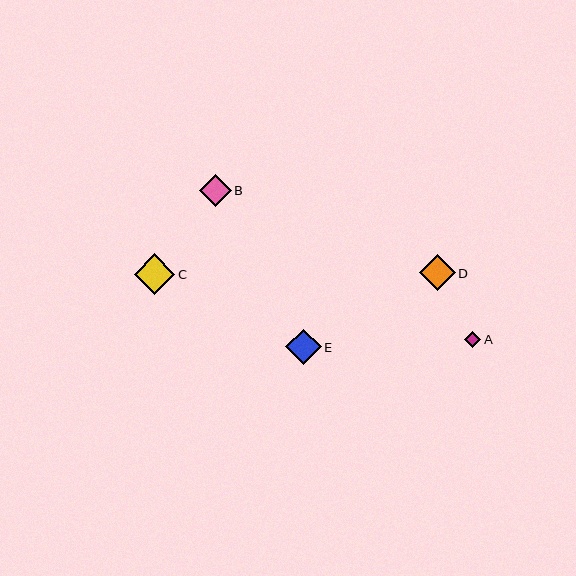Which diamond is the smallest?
Diamond A is the smallest with a size of approximately 16 pixels.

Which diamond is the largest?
Diamond C is the largest with a size of approximately 40 pixels.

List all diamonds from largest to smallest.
From largest to smallest: C, D, E, B, A.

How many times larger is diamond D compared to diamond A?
Diamond D is approximately 2.2 times the size of diamond A.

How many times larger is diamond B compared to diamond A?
Diamond B is approximately 2.0 times the size of diamond A.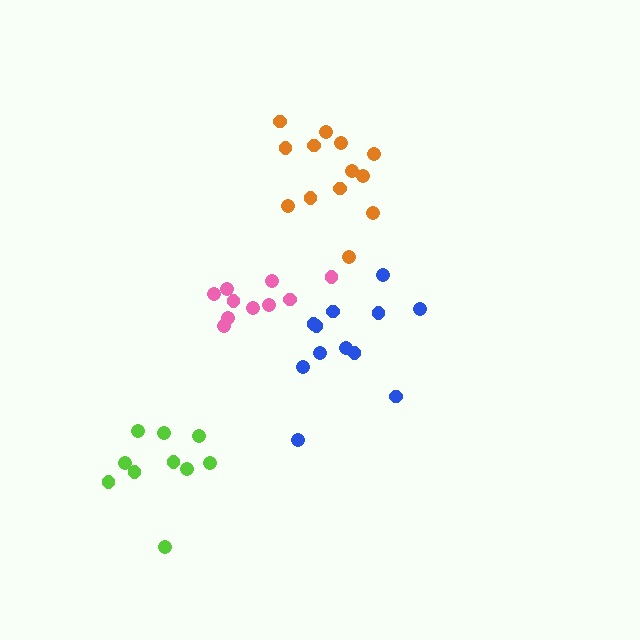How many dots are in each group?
Group 1: 10 dots, Group 2: 10 dots, Group 3: 12 dots, Group 4: 13 dots (45 total).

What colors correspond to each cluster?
The clusters are colored: pink, lime, blue, orange.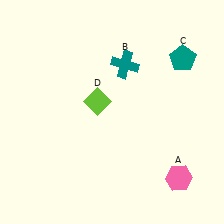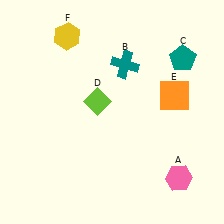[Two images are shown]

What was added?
An orange square (E), a yellow hexagon (F) were added in Image 2.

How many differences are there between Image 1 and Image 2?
There are 2 differences between the two images.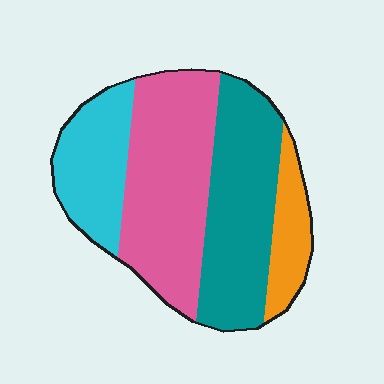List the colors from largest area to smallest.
From largest to smallest: pink, teal, cyan, orange.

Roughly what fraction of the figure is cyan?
Cyan takes up about one fifth (1/5) of the figure.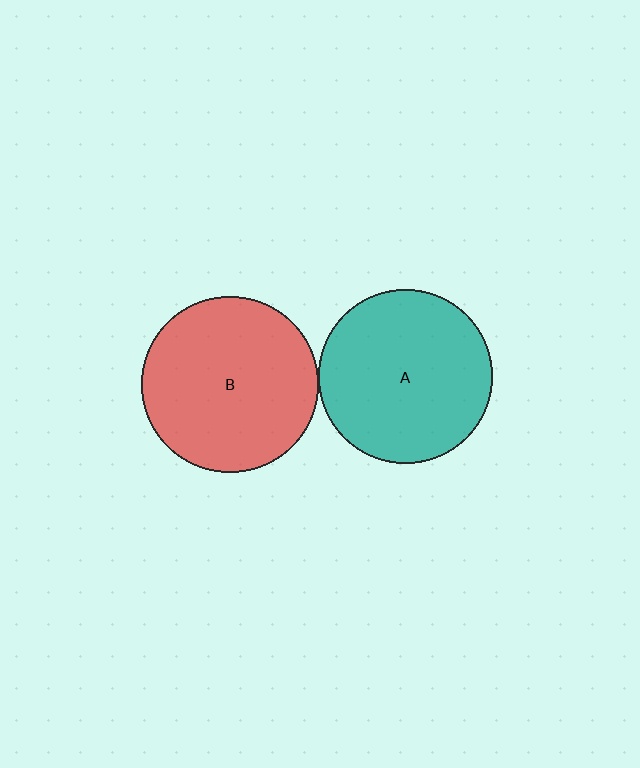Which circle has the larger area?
Circle B (red).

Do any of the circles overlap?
No, none of the circles overlap.